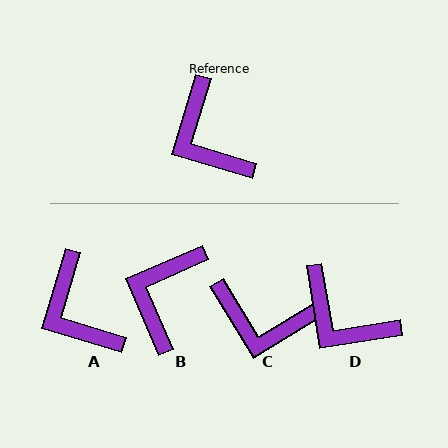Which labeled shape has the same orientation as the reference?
A.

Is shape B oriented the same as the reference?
No, it is off by about 50 degrees.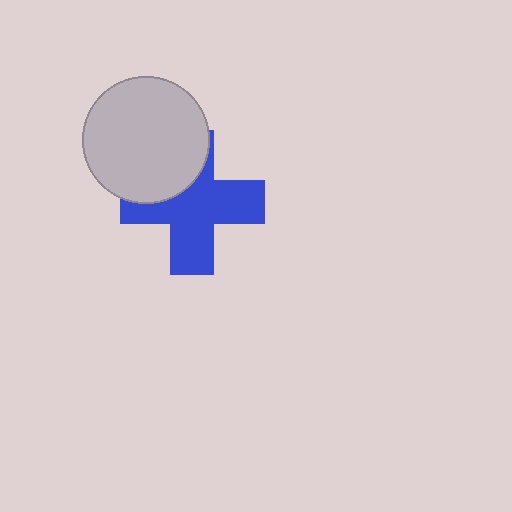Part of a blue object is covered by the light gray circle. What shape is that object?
It is a cross.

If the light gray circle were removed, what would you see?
You would see the complete blue cross.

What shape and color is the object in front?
The object in front is a light gray circle.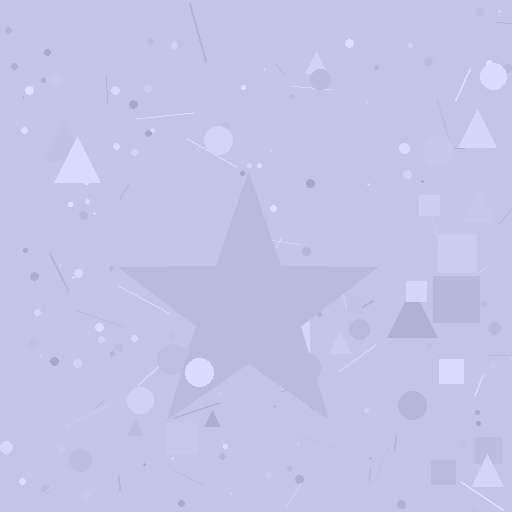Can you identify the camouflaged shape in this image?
The camouflaged shape is a star.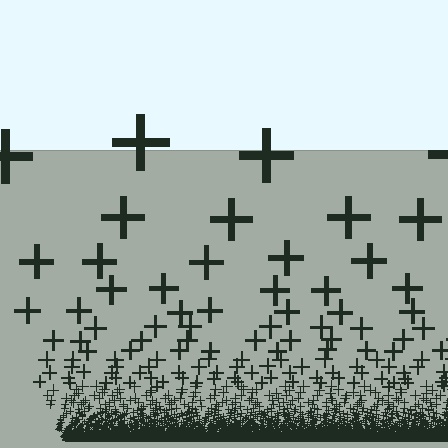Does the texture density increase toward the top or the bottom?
Density increases toward the bottom.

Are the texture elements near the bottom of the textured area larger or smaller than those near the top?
Smaller. The gradient is inverted — elements near the bottom are smaller and denser.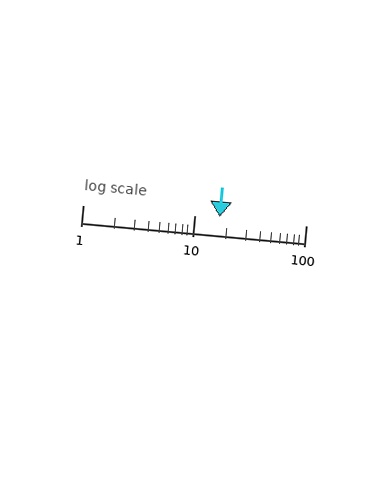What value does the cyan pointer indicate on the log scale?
The pointer indicates approximately 17.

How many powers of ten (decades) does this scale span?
The scale spans 2 decades, from 1 to 100.